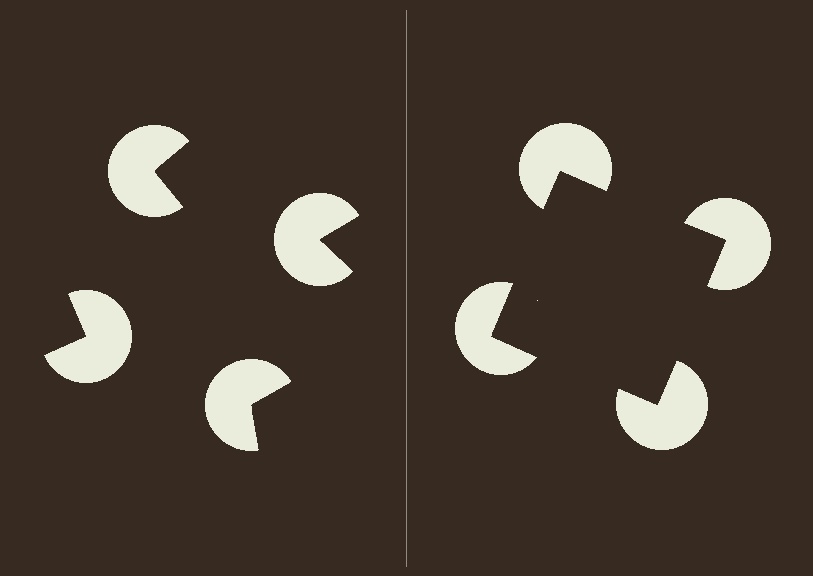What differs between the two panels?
The pac-man discs are positioned identically on both sides; only the wedge orientations differ. On the right they align to a square; on the left they are misaligned.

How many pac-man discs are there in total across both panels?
8 — 4 on each side.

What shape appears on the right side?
An illusory square.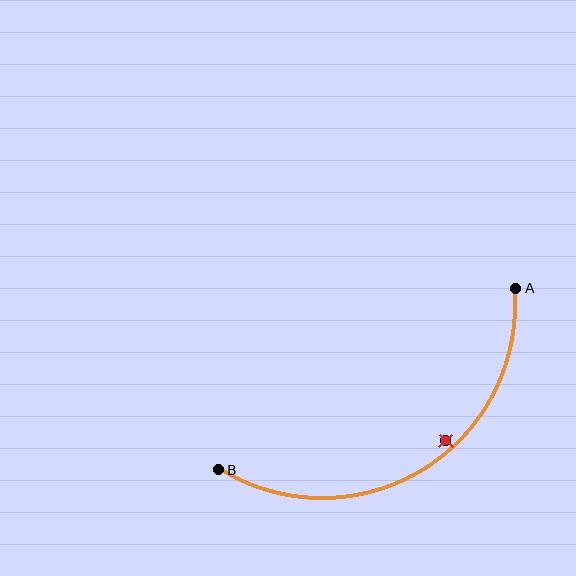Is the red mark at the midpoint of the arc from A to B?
No — the red mark does not lie on the arc at all. It sits slightly inside the curve.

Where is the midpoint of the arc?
The arc midpoint is the point on the curve farthest from the straight line joining A and B. It sits below that line.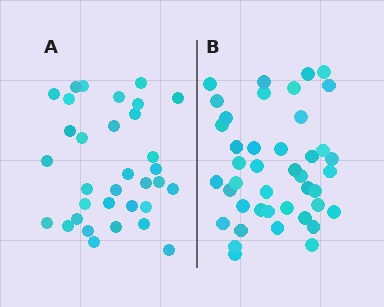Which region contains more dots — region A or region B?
Region B (the right region) has more dots.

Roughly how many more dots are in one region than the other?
Region B has roughly 8 or so more dots than region A.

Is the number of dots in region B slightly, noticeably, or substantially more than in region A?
Region B has noticeably more, but not dramatically so. The ratio is roughly 1.3 to 1.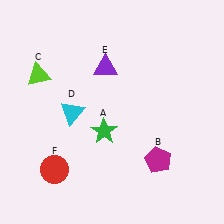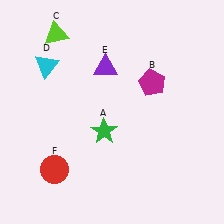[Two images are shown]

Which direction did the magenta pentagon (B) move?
The magenta pentagon (B) moved up.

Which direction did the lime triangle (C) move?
The lime triangle (C) moved up.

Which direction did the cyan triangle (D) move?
The cyan triangle (D) moved up.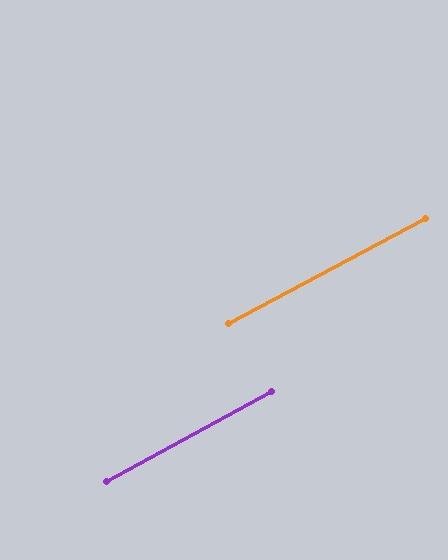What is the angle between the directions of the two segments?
Approximately 0 degrees.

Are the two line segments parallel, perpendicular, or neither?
Parallel — their directions differ by only 0.3°.